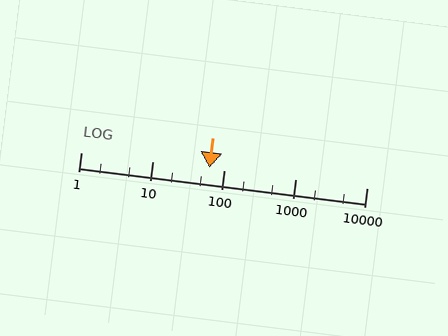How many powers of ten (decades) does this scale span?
The scale spans 4 decades, from 1 to 10000.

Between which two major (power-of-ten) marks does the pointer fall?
The pointer is between 10 and 100.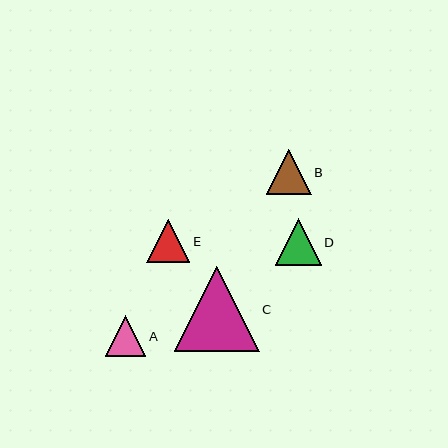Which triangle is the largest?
Triangle C is the largest with a size of approximately 85 pixels.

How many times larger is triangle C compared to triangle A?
Triangle C is approximately 2.1 times the size of triangle A.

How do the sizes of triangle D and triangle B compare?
Triangle D and triangle B are approximately the same size.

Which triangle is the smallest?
Triangle A is the smallest with a size of approximately 41 pixels.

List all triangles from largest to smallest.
From largest to smallest: C, D, B, E, A.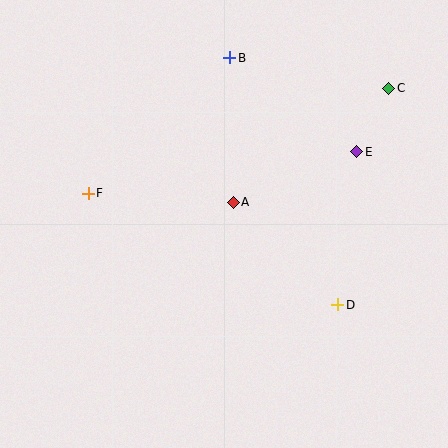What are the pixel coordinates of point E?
Point E is at (357, 152).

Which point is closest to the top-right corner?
Point C is closest to the top-right corner.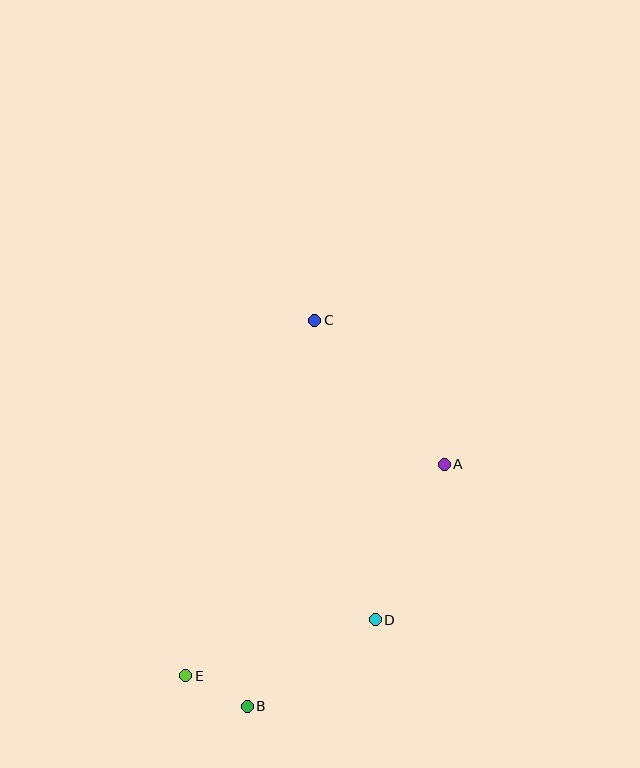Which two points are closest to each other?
Points B and E are closest to each other.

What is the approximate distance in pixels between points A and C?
The distance between A and C is approximately 194 pixels.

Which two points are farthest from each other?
Points B and C are farthest from each other.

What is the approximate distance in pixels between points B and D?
The distance between B and D is approximately 154 pixels.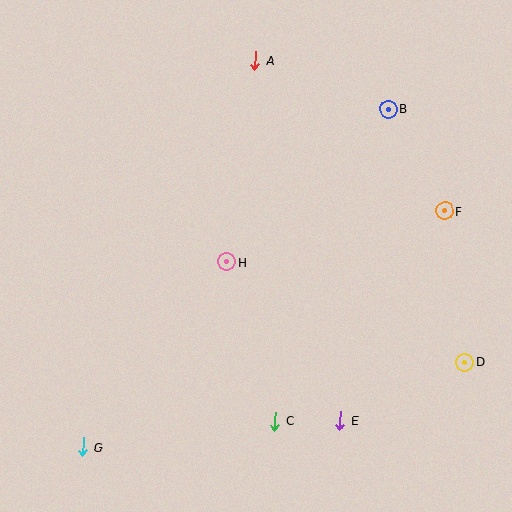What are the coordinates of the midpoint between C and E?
The midpoint between C and E is at (307, 421).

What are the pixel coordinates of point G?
Point G is at (83, 447).